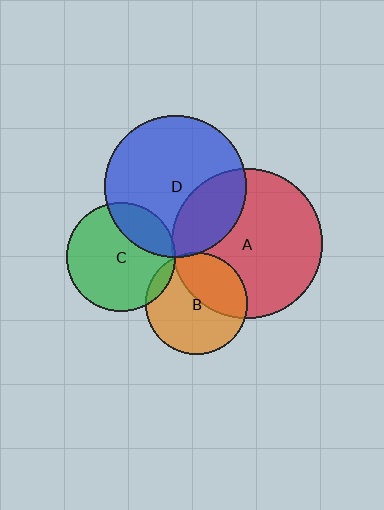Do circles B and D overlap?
Yes.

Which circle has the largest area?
Circle A (red).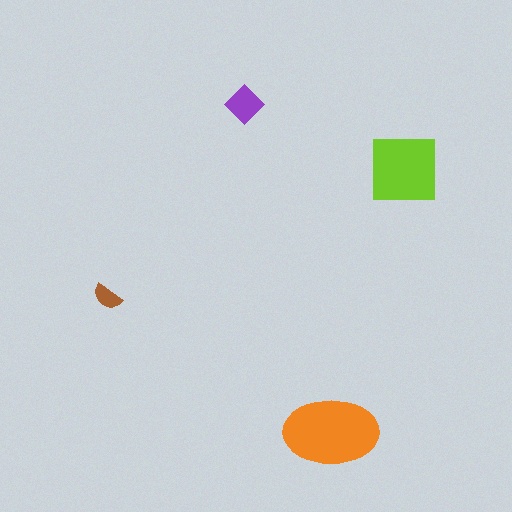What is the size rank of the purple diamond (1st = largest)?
3rd.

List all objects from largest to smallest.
The orange ellipse, the lime square, the purple diamond, the brown semicircle.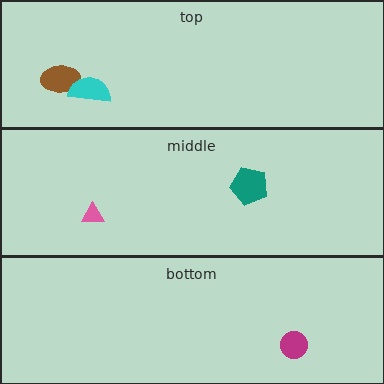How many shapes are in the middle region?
2.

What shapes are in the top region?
The brown ellipse, the cyan semicircle.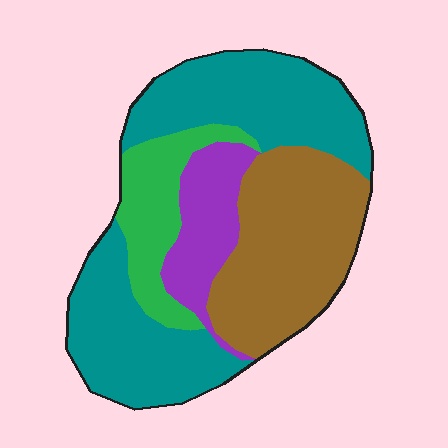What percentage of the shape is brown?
Brown covers 29% of the shape.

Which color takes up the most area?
Teal, at roughly 45%.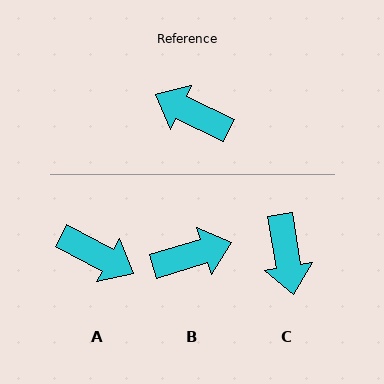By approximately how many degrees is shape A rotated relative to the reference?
Approximately 179 degrees counter-clockwise.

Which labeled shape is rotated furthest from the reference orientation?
A, about 179 degrees away.